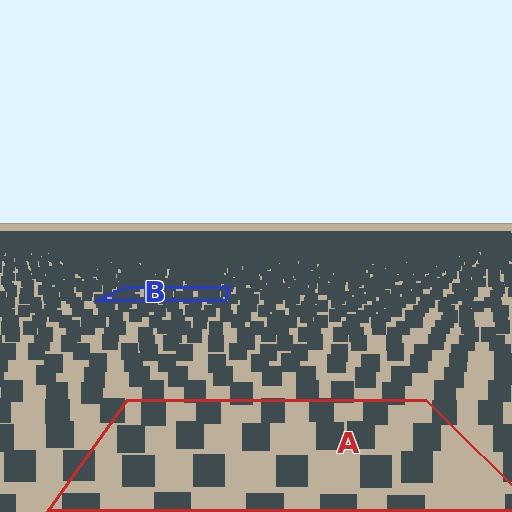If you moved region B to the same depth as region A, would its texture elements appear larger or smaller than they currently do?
They would appear larger. At a closer depth, the same texture elements are projected at a bigger on-screen size.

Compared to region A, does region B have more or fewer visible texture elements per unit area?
Region B has more texture elements per unit area — they are packed more densely because it is farther away.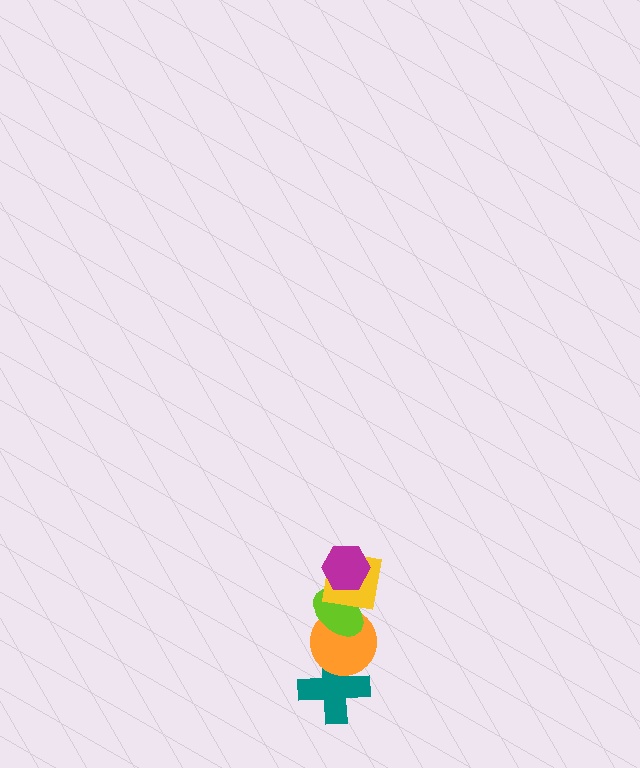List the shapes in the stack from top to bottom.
From top to bottom: the magenta hexagon, the yellow square, the lime ellipse, the orange circle, the teal cross.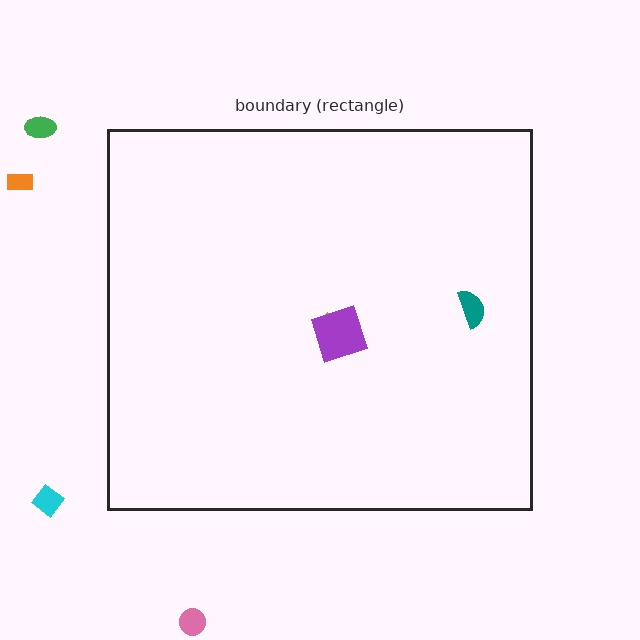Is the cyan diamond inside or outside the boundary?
Outside.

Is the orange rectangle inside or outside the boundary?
Outside.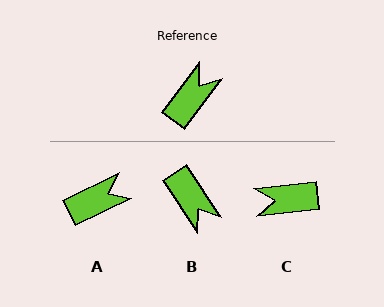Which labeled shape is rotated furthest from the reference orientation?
C, about 133 degrees away.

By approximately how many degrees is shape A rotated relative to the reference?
Approximately 28 degrees clockwise.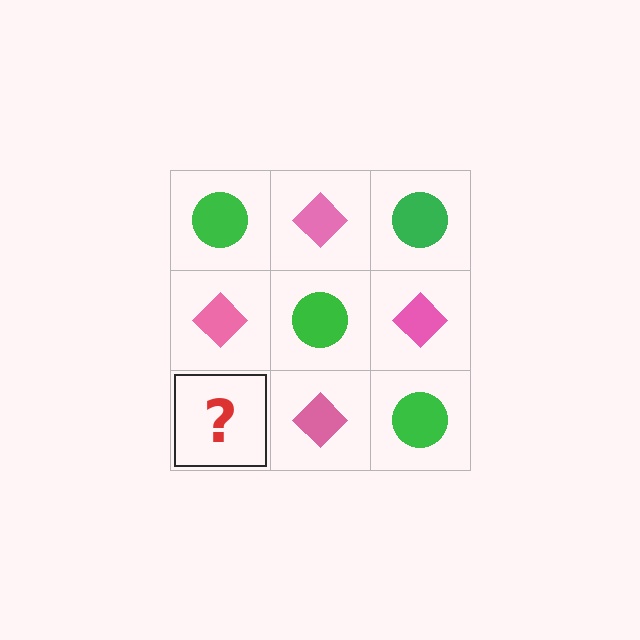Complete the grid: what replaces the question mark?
The question mark should be replaced with a green circle.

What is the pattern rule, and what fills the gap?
The rule is that it alternates green circle and pink diamond in a checkerboard pattern. The gap should be filled with a green circle.